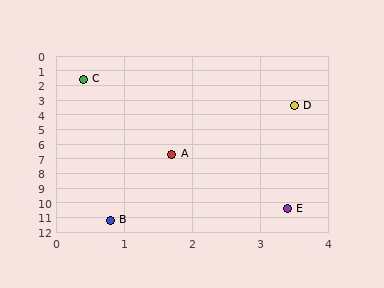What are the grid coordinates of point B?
Point B is at approximately (0.8, 11.2).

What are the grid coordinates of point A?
Point A is at approximately (1.7, 6.7).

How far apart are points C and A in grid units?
Points C and A are about 5.3 grid units apart.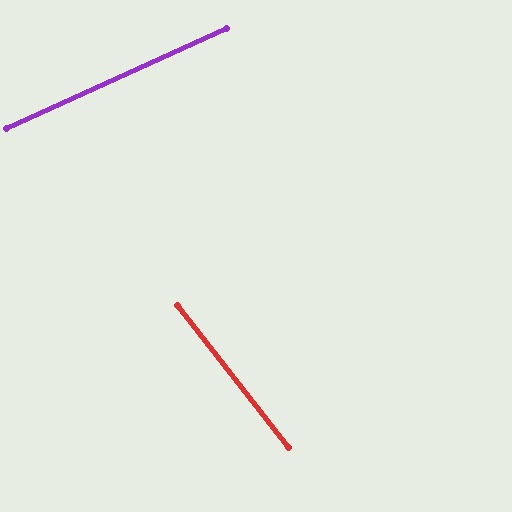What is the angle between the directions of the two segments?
Approximately 77 degrees.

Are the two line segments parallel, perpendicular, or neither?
Neither parallel nor perpendicular — they differ by about 77°.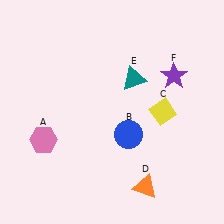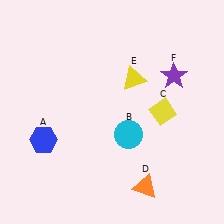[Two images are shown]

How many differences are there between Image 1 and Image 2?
There are 3 differences between the two images.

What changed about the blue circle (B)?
In Image 1, B is blue. In Image 2, it changed to cyan.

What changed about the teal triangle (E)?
In Image 1, E is teal. In Image 2, it changed to yellow.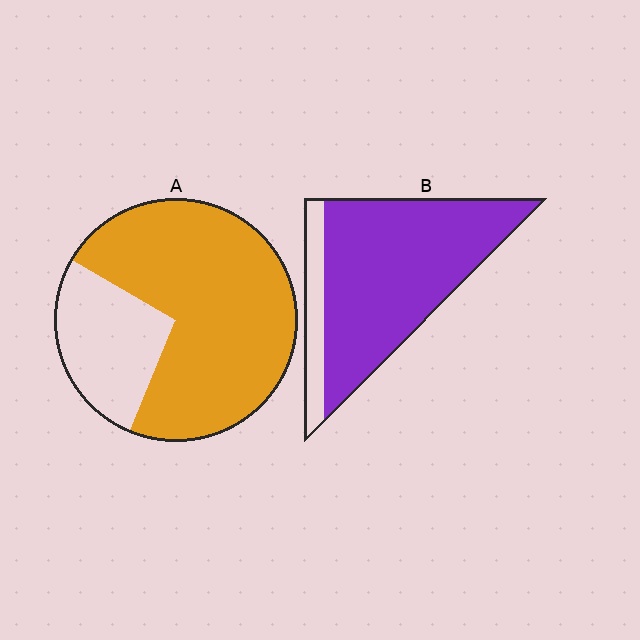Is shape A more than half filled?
Yes.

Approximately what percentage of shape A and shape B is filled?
A is approximately 75% and B is approximately 85%.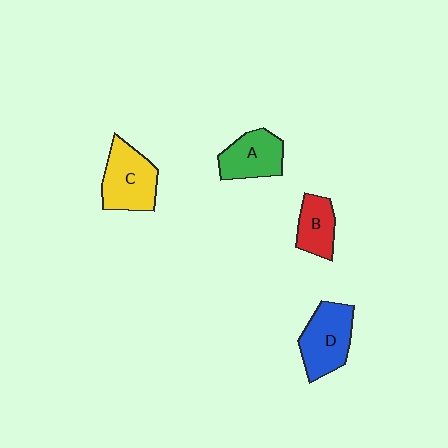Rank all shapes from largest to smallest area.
From largest to smallest: C (yellow), D (blue), A (green), B (red).